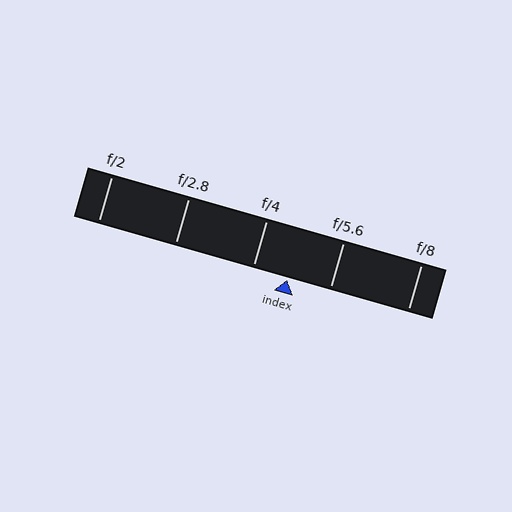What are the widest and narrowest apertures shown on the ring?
The widest aperture shown is f/2 and the narrowest is f/8.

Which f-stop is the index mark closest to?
The index mark is closest to f/4.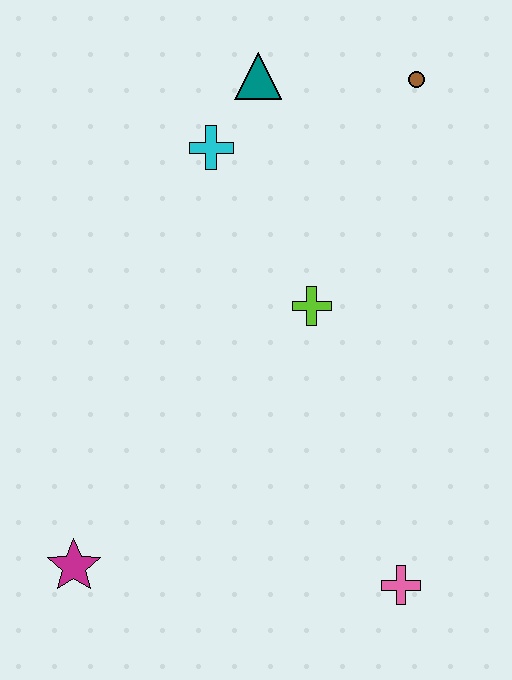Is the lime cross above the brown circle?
No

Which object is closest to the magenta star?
The pink cross is closest to the magenta star.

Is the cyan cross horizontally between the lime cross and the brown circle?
No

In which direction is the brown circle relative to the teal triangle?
The brown circle is to the right of the teal triangle.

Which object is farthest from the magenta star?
The brown circle is farthest from the magenta star.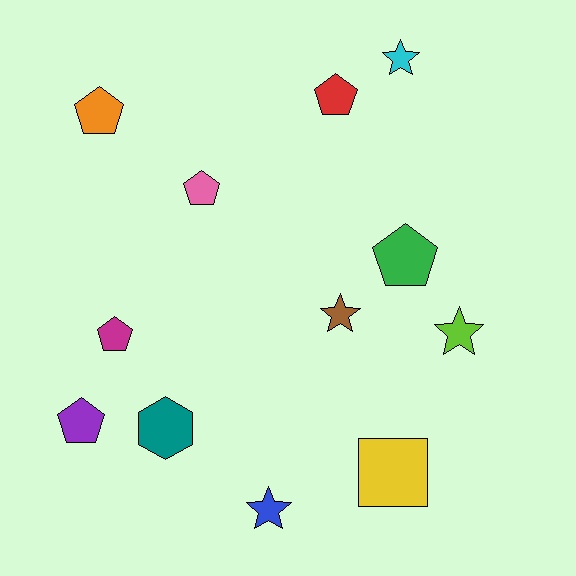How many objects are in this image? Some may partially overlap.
There are 12 objects.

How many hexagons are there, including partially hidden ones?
There is 1 hexagon.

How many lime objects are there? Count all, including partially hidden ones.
There is 1 lime object.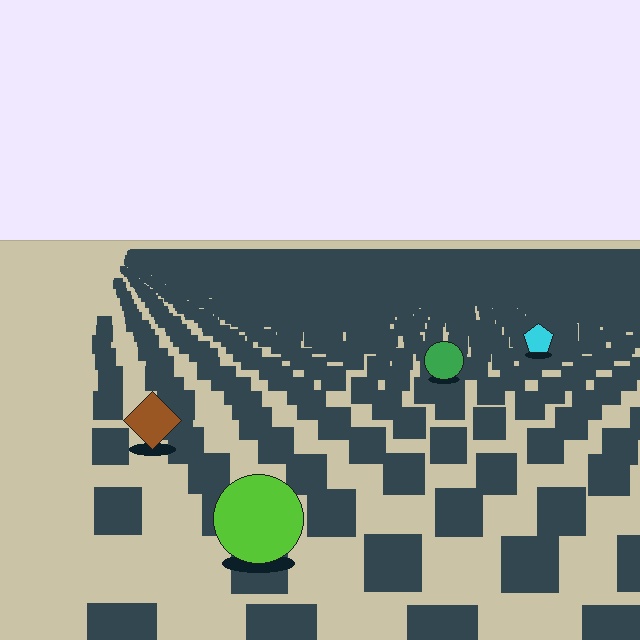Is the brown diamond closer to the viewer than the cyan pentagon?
Yes. The brown diamond is closer — you can tell from the texture gradient: the ground texture is coarser near it.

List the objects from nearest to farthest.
From nearest to farthest: the lime circle, the brown diamond, the green circle, the cyan pentagon.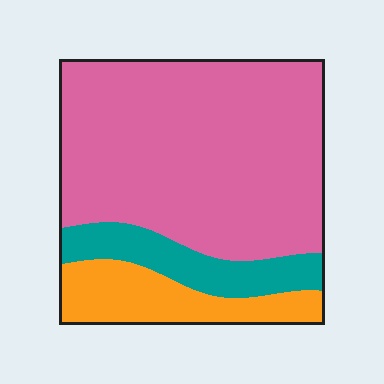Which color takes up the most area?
Pink, at roughly 70%.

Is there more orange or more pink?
Pink.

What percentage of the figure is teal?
Teal takes up about one eighth (1/8) of the figure.